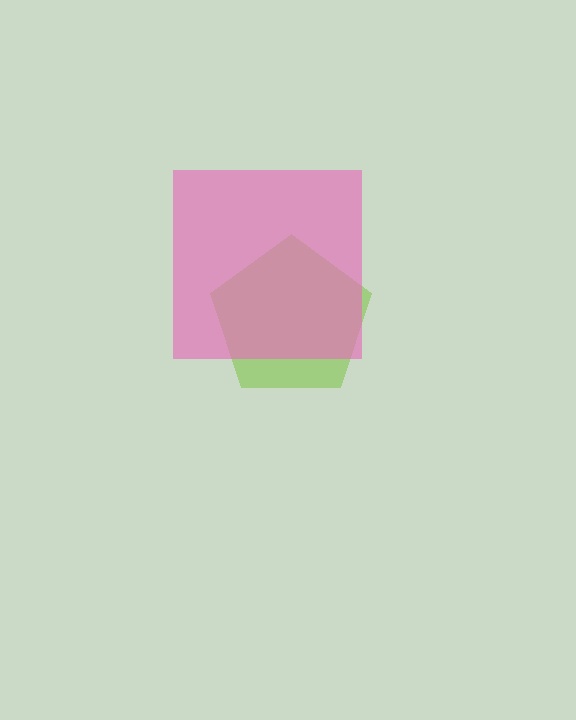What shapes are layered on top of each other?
The layered shapes are: a lime pentagon, a pink square.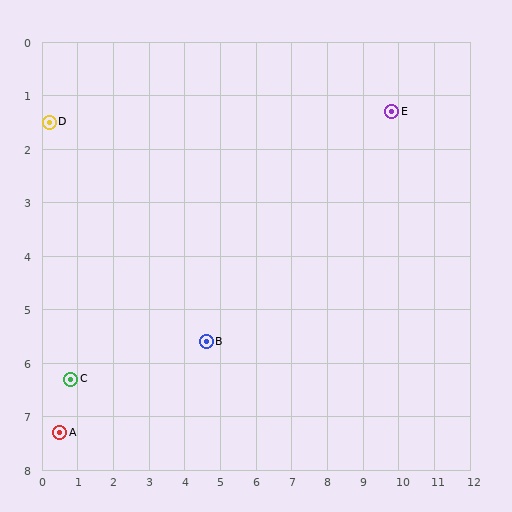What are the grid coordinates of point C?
Point C is at approximately (0.8, 6.3).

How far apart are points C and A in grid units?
Points C and A are about 1.0 grid units apart.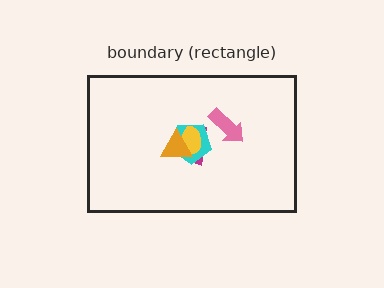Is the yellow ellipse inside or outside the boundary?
Inside.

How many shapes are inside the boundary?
5 inside, 0 outside.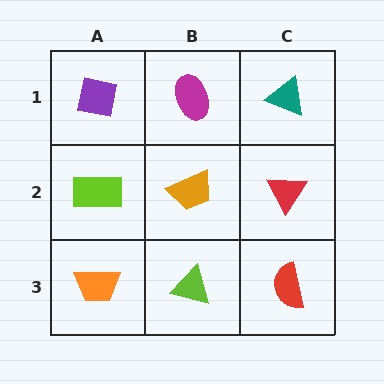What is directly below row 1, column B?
An orange trapezoid.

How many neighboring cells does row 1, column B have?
3.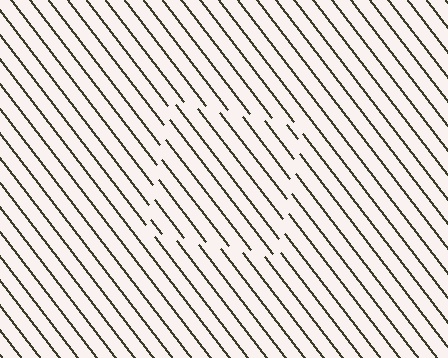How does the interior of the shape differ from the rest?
The interior of the shape contains the same grating, shifted by half a period — the contour is defined by the phase discontinuity where line-ends from the inner and outer gratings abut.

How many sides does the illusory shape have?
4 sides — the line-ends trace a square.